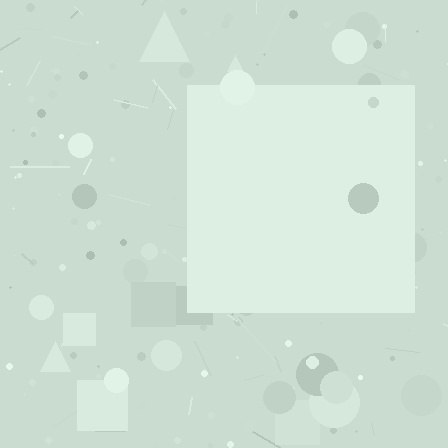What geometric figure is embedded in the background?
A square is embedded in the background.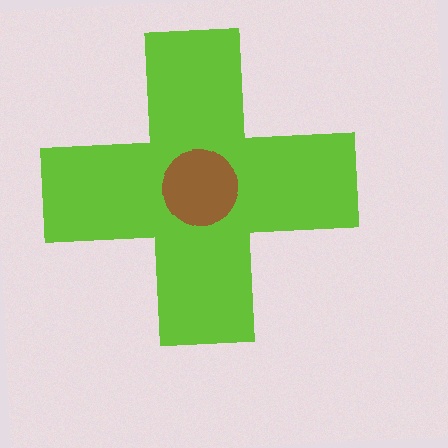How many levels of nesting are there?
2.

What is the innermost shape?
The brown circle.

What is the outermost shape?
The lime cross.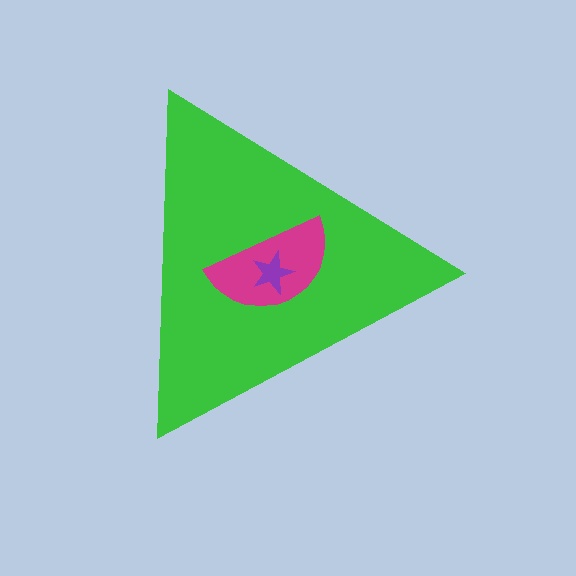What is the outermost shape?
The green triangle.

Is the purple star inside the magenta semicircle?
Yes.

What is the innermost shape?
The purple star.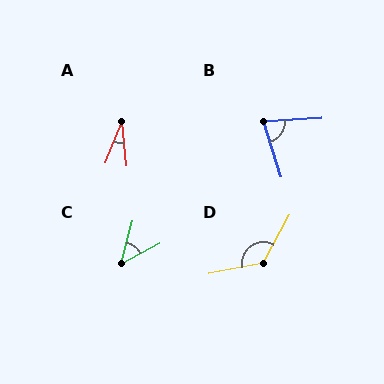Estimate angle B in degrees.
Approximately 76 degrees.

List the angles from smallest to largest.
A (27°), C (47°), B (76°), D (129°).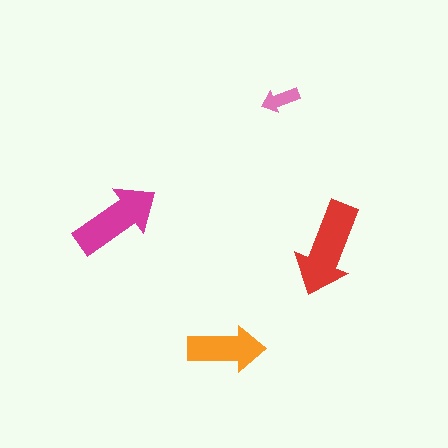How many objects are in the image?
There are 4 objects in the image.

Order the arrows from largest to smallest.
the red one, the magenta one, the orange one, the pink one.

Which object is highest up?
The pink arrow is topmost.